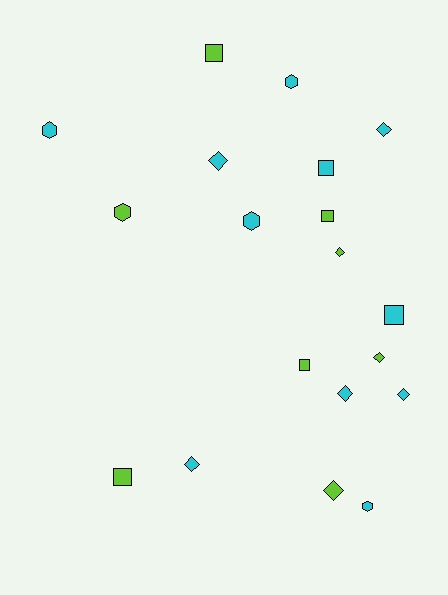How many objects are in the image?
There are 19 objects.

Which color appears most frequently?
Cyan, with 11 objects.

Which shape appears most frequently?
Diamond, with 8 objects.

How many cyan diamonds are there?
There are 5 cyan diamonds.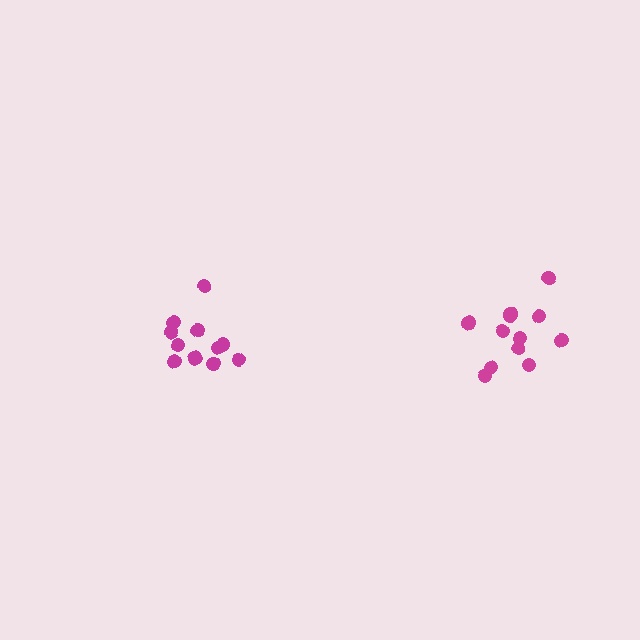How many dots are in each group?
Group 1: 11 dots, Group 2: 12 dots (23 total).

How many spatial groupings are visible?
There are 2 spatial groupings.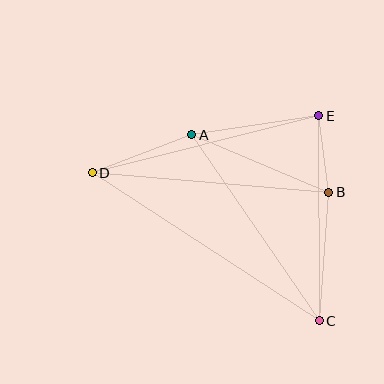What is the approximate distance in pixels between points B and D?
The distance between B and D is approximately 237 pixels.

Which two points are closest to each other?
Points B and E are closest to each other.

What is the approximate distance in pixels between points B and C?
The distance between B and C is approximately 129 pixels.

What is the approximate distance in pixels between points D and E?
The distance between D and E is approximately 233 pixels.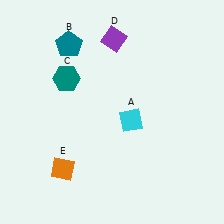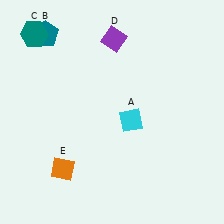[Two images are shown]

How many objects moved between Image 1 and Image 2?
2 objects moved between the two images.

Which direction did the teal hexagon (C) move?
The teal hexagon (C) moved up.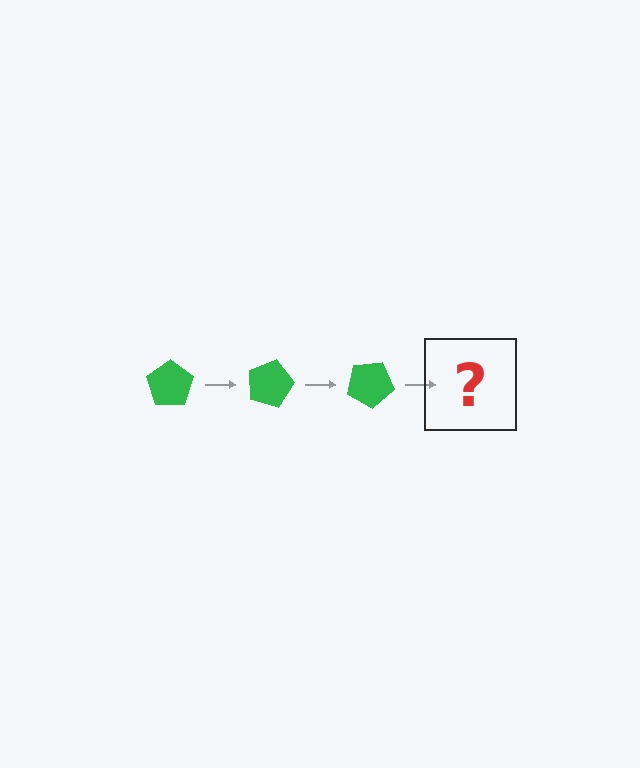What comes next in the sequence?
The next element should be a green pentagon rotated 45 degrees.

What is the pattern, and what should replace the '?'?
The pattern is that the pentagon rotates 15 degrees each step. The '?' should be a green pentagon rotated 45 degrees.